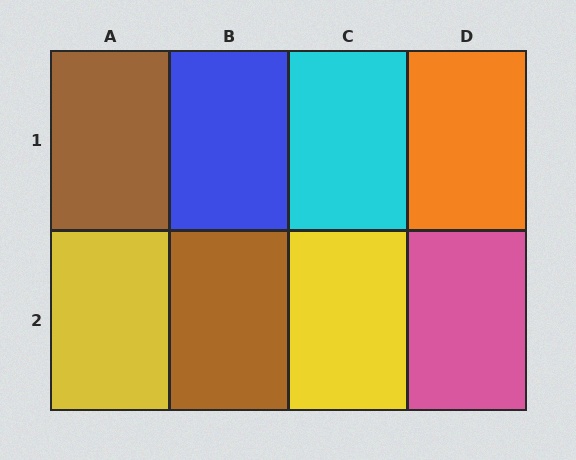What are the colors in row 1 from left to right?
Brown, blue, cyan, orange.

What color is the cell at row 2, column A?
Yellow.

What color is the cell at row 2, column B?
Brown.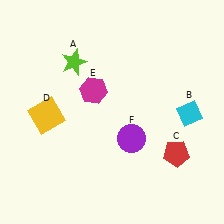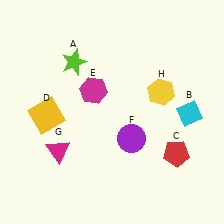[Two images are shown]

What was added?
A magenta triangle (G), a yellow hexagon (H) were added in Image 2.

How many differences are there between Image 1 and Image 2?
There are 2 differences between the two images.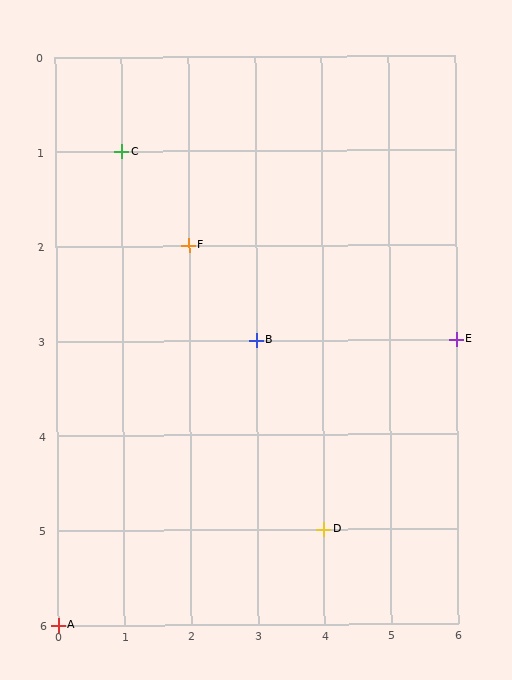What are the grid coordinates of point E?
Point E is at grid coordinates (6, 3).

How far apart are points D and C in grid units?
Points D and C are 3 columns and 4 rows apart (about 5.0 grid units diagonally).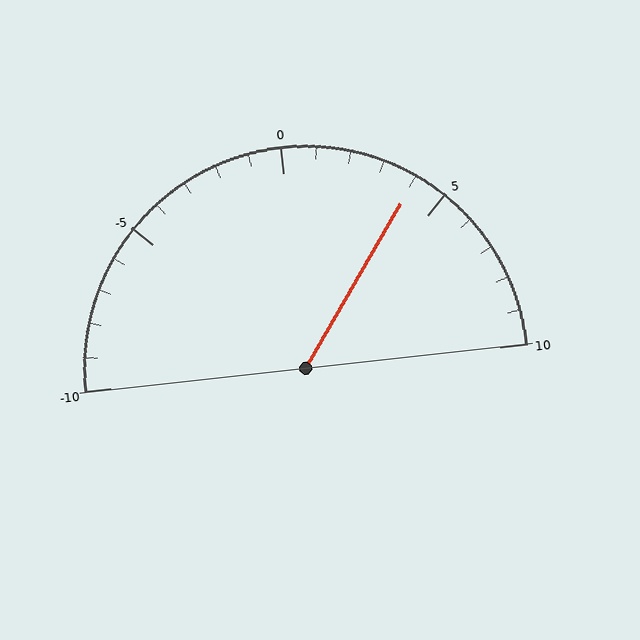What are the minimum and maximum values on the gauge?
The gauge ranges from -10 to 10.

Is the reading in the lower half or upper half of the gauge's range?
The reading is in the upper half of the range (-10 to 10).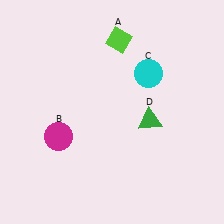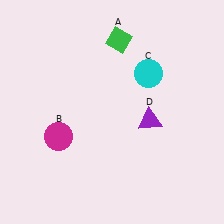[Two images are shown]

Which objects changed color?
A changed from lime to green. D changed from green to purple.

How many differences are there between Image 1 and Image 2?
There are 2 differences between the two images.